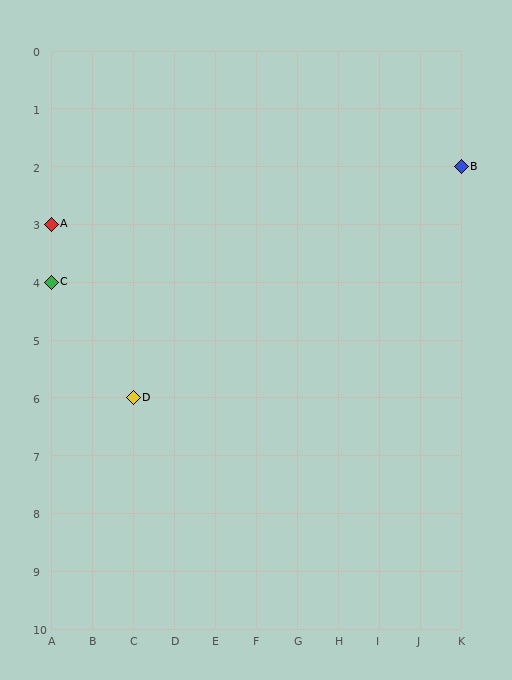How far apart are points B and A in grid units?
Points B and A are 10 columns and 1 row apart (about 10.0 grid units diagonally).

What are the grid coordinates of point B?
Point B is at grid coordinates (K, 2).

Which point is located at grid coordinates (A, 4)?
Point C is at (A, 4).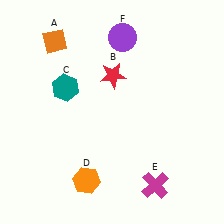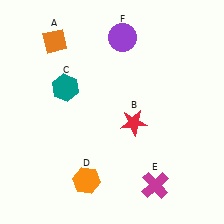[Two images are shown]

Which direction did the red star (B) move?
The red star (B) moved down.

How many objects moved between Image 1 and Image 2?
1 object moved between the two images.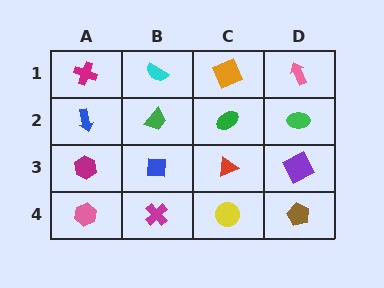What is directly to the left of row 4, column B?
A pink hexagon.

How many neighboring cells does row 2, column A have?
3.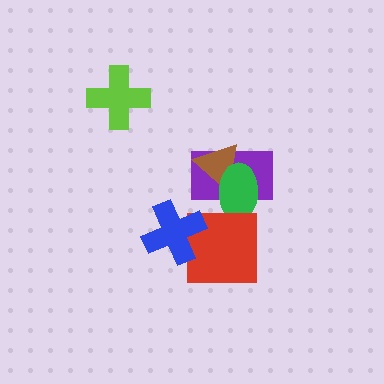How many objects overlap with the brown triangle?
2 objects overlap with the brown triangle.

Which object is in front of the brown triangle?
The green ellipse is in front of the brown triangle.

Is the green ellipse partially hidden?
Yes, it is partially covered by another shape.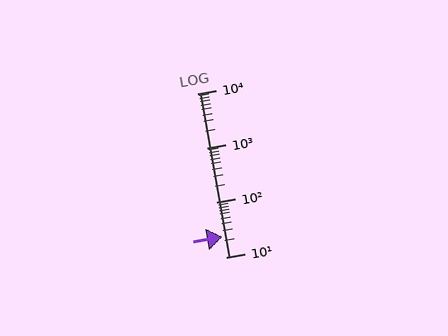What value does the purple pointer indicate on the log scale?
The pointer indicates approximately 23.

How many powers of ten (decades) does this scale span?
The scale spans 3 decades, from 10 to 10000.